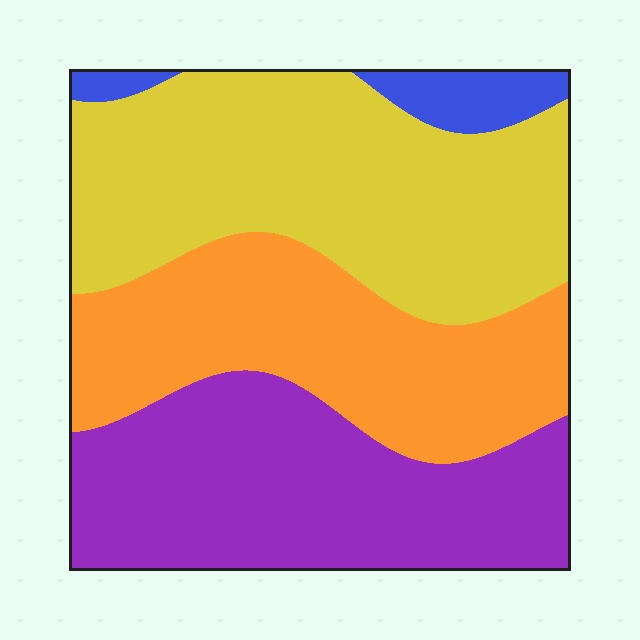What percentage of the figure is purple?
Purple takes up between a quarter and a half of the figure.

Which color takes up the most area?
Yellow, at roughly 35%.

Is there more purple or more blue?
Purple.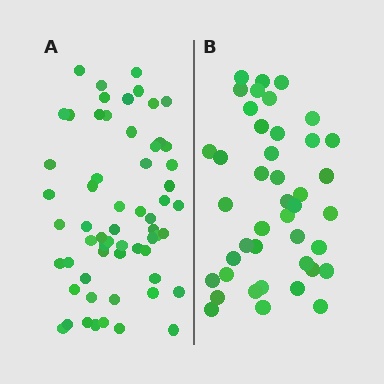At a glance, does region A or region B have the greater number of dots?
Region A (the left region) has more dots.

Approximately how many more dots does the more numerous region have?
Region A has approximately 20 more dots than region B.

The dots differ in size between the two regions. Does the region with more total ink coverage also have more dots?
No. Region B has more total ink coverage because its dots are larger, but region A actually contains more individual dots. Total area can be misleading — the number of items is what matters here.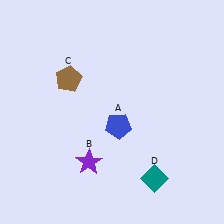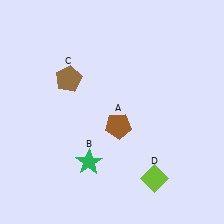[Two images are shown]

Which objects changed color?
A changed from blue to brown. B changed from purple to green. D changed from teal to lime.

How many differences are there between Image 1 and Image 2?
There are 3 differences between the two images.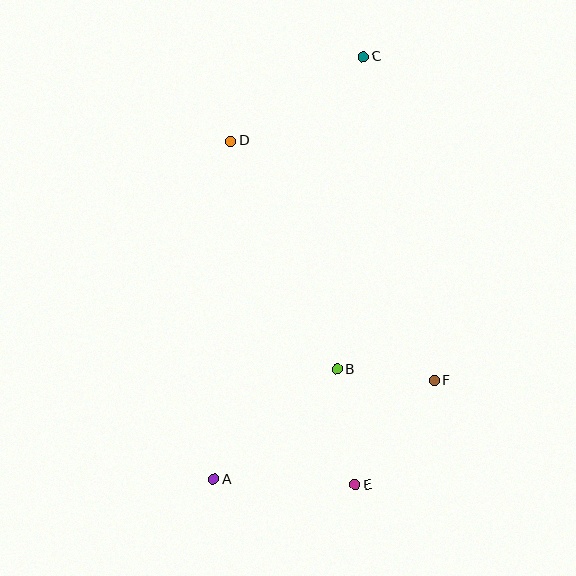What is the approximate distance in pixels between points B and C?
The distance between B and C is approximately 314 pixels.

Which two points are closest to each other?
Points B and F are closest to each other.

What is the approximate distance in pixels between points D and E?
The distance between D and E is approximately 365 pixels.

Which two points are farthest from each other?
Points A and C are farthest from each other.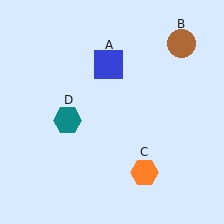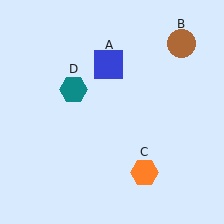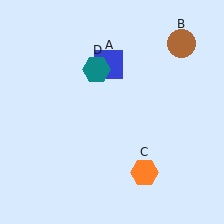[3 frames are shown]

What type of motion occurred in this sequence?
The teal hexagon (object D) rotated clockwise around the center of the scene.